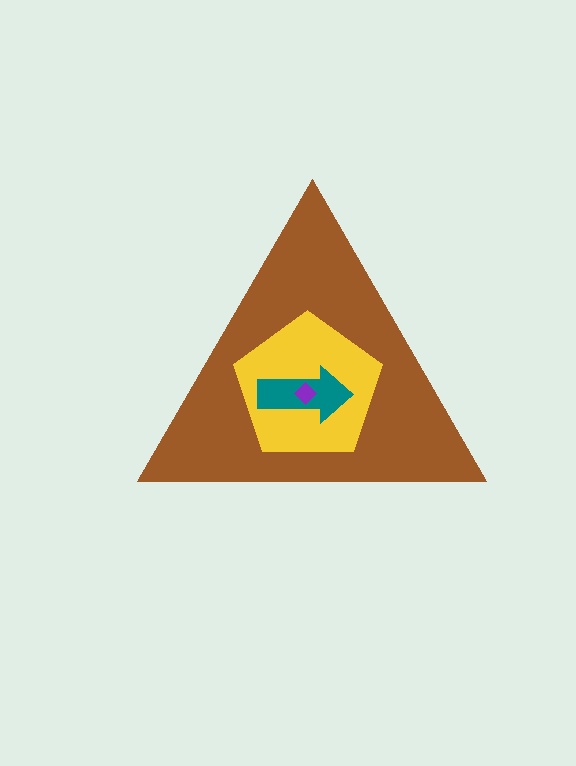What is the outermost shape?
The brown triangle.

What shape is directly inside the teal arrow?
The purple diamond.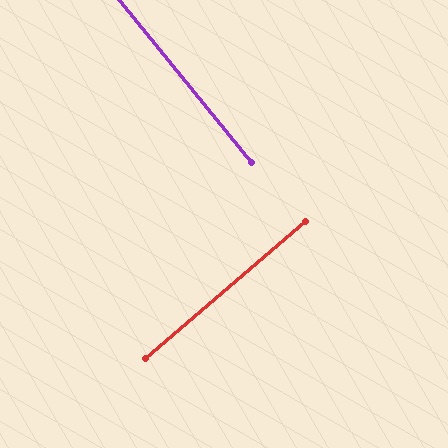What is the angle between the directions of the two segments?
Approximately 88 degrees.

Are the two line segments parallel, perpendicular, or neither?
Perpendicular — they meet at approximately 88°.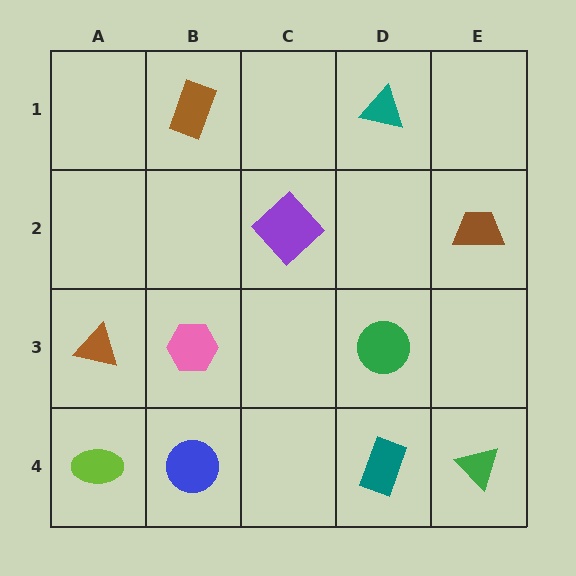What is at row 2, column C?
A purple diamond.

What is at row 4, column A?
A lime ellipse.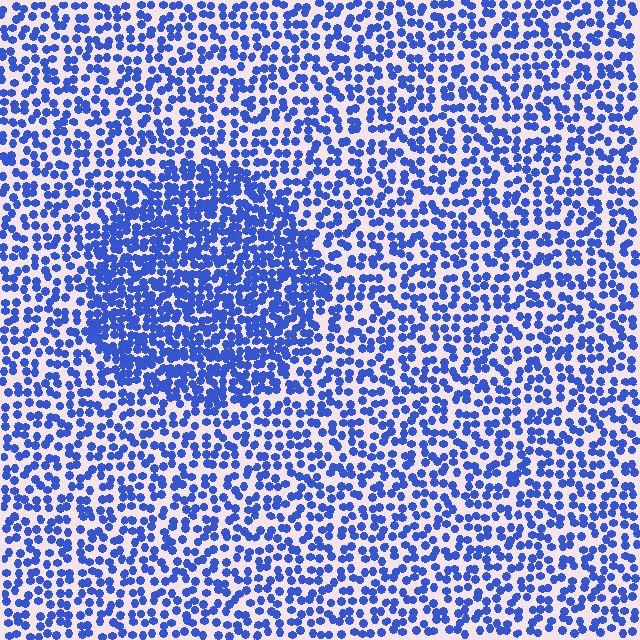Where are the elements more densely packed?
The elements are more densely packed inside the circle boundary.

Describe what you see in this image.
The image contains small blue elements arranged at two different densities. A circle-shaped region is visible where the elements are more densely packed than the surrounding area.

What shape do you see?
I see a circle.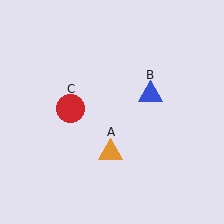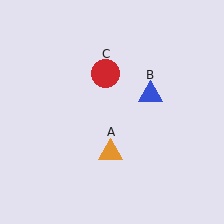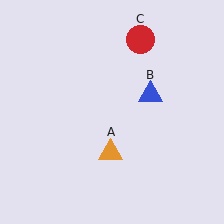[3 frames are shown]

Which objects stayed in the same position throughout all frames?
Orange triangle (object A) and blue triangle (object B) remained stationary.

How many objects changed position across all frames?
1 object changed position: red circle (object C).